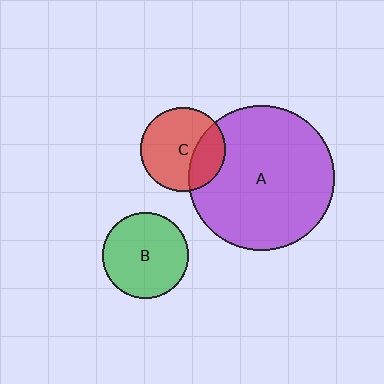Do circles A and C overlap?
Yes.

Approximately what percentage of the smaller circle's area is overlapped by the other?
Approximately 30%.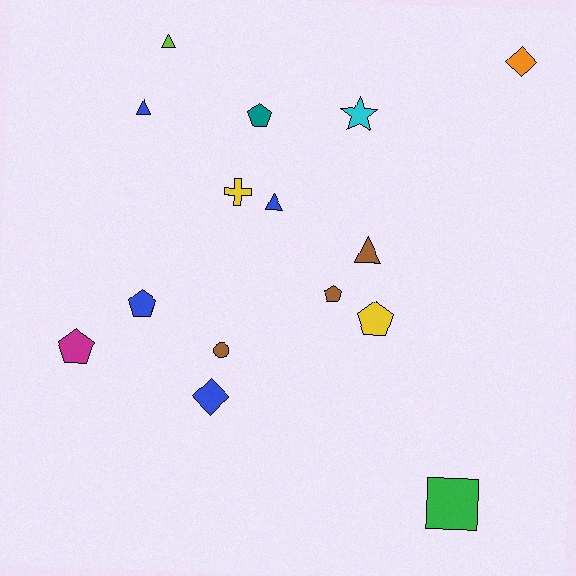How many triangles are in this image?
There are 4 triangles.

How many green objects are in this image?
There is 1 green object.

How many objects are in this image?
There are 15 objects.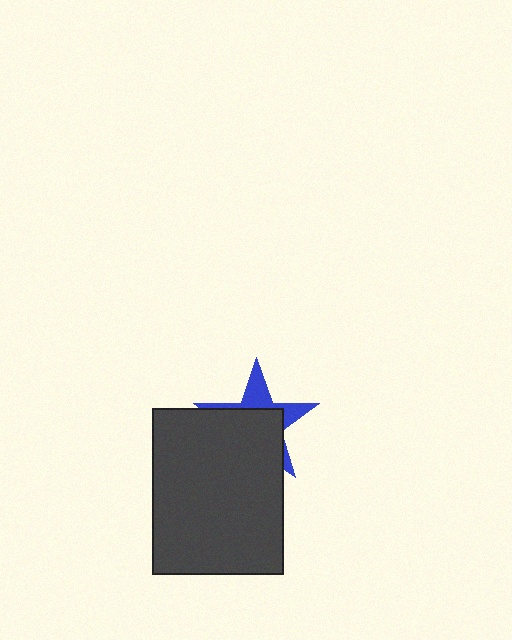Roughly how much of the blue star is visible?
A small part of it is visible (roughly 35%).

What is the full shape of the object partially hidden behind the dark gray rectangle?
The partially hidden object is a blue star.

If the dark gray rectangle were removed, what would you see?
You would see the complete blue star.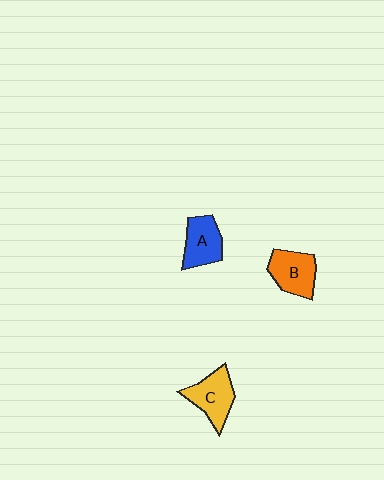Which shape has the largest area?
Shape C (yellow).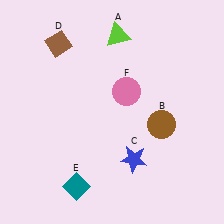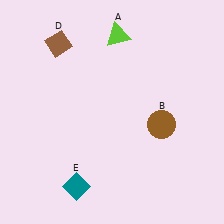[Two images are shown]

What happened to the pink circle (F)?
The pink circle (F) was removed in Image 2. It was in the top-right area of Image 1.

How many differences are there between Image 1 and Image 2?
There are 2 differences between the two images.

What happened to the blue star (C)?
The blue star (C) was removed in Image 2. It was in the bottom-right area of Image 1.